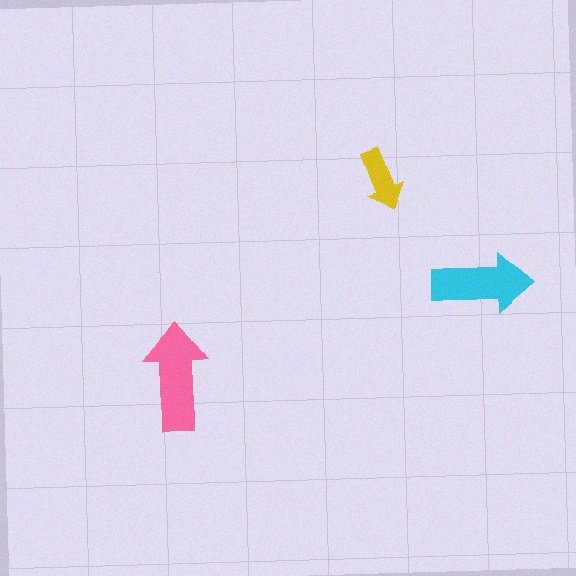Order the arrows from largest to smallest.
the pink one, the cyan one, the yellow one.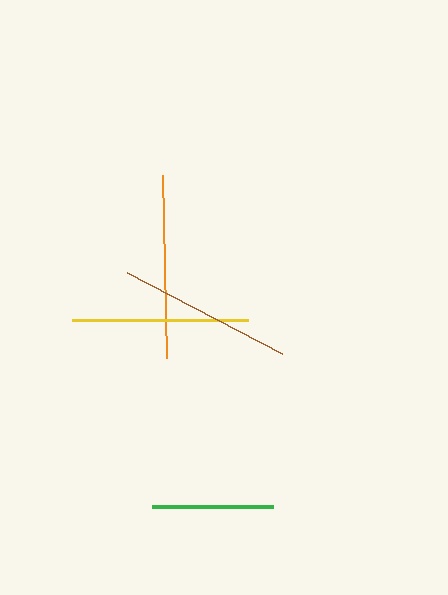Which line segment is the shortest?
The green line is the shortest at approximately 121 pixels.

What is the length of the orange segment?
The orange segment is approximately 183 pixels long.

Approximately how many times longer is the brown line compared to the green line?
The brown line is approximately 1.4 times the length of the green line.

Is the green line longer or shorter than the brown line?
The brown line is longer than the green line.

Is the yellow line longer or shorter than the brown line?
The yellow line is longer than the brown line.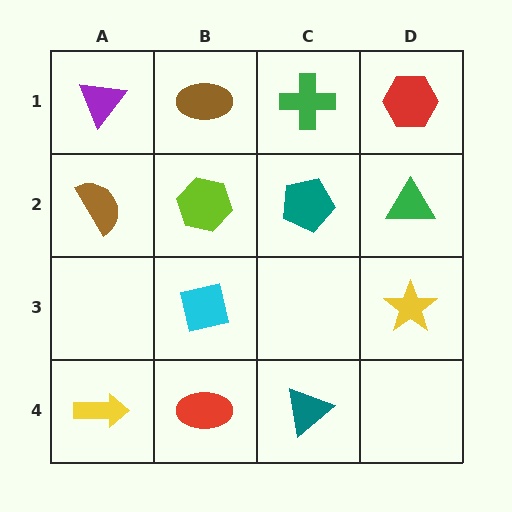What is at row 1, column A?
A purple triangle.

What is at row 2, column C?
A teal pentagon.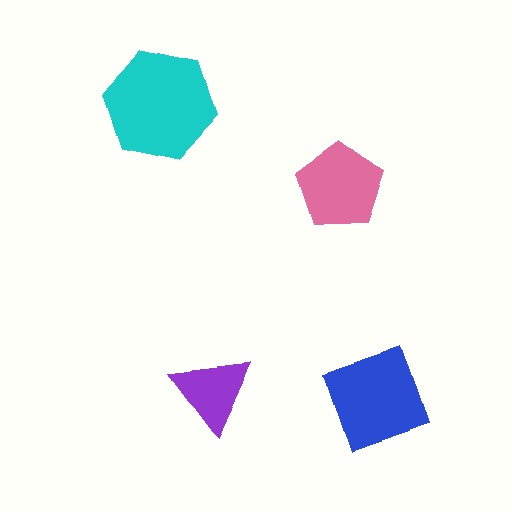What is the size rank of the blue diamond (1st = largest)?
2nd.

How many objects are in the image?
There are 4 objects in the image.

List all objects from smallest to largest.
The purple triangle, the pink pentagon, the blue diamond, the cyan hexagon.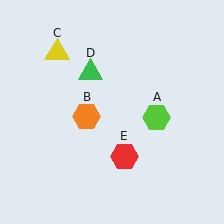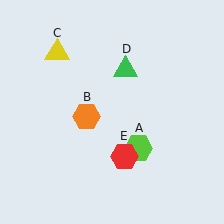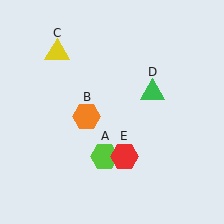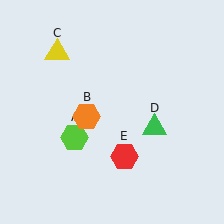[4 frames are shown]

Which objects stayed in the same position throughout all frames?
Orange hexagon (object B) and yellow triangle (object C) and red hexagon (object E) remained stationary.